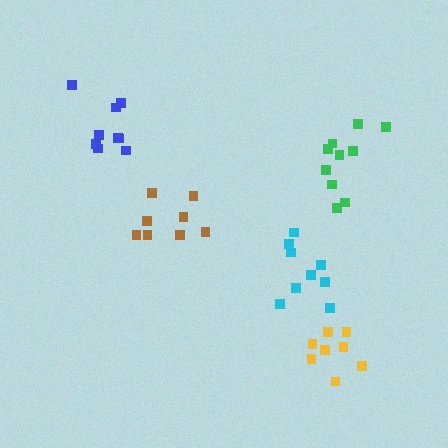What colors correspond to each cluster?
The clusters are colored: brown, yellow, green, cyan, blue.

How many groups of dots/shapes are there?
There are 5 groups.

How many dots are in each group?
Group 1: 8 dots, Group 2: 8 dots, Group 3: 10 dots, Group 4: 9 dots, Group 5: 9 dots (44 total).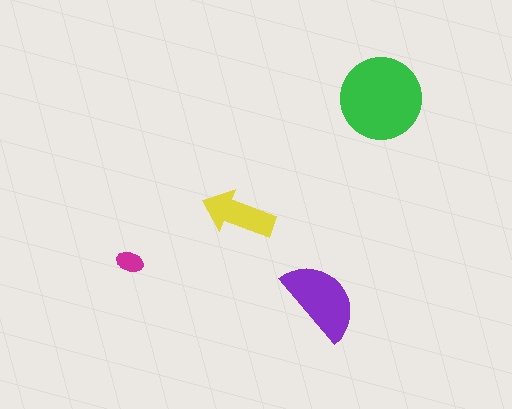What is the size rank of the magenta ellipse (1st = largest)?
4th.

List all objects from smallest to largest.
The magenta ellipse, the yellow arrow, the purple semicircle, the green circle.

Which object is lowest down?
The purple semicircle is bottommost.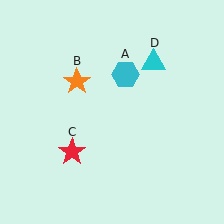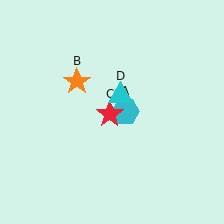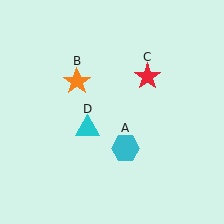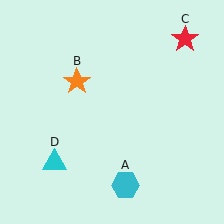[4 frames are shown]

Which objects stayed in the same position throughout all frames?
Orange star (object B) remained stationary.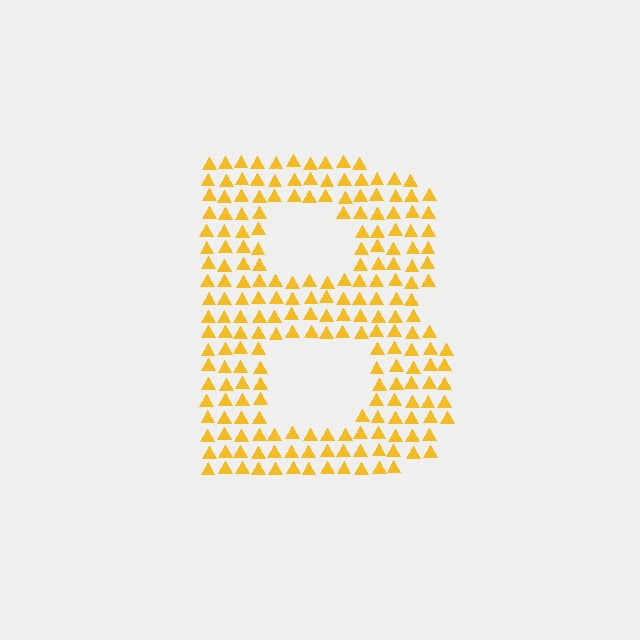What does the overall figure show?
The overall figure shows the letter B.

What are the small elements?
The small elements are triangles.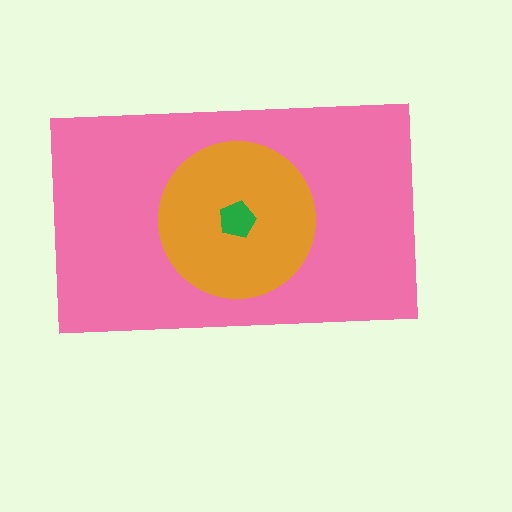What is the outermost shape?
The pink rectangle.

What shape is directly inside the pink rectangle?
The orange circle.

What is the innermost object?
The green pentagon.